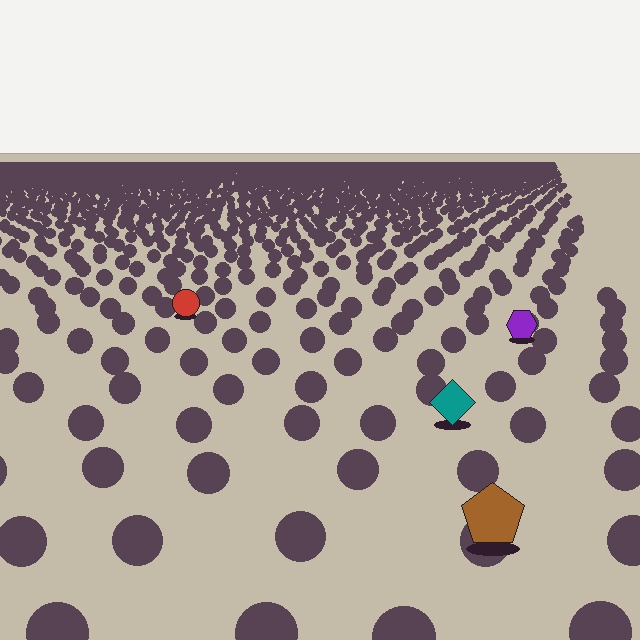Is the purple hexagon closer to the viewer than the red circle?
Yes. The purple hexagon is closer — you can tell from the texture gradient: the ground texture is coarser near it.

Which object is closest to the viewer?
The brown pentagon is closest. The texture marks near it are larger and more spread out.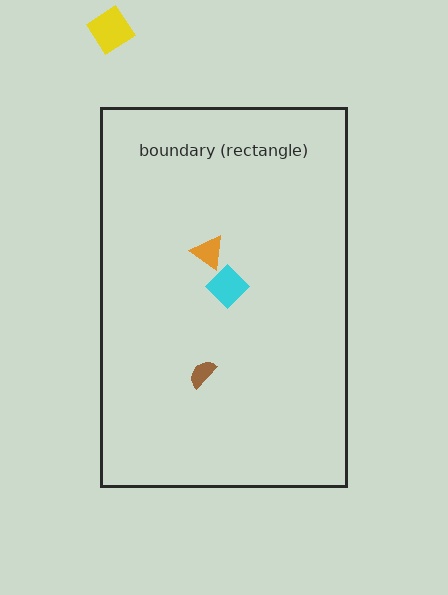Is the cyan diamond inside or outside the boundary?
Inside.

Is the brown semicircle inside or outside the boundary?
Inside.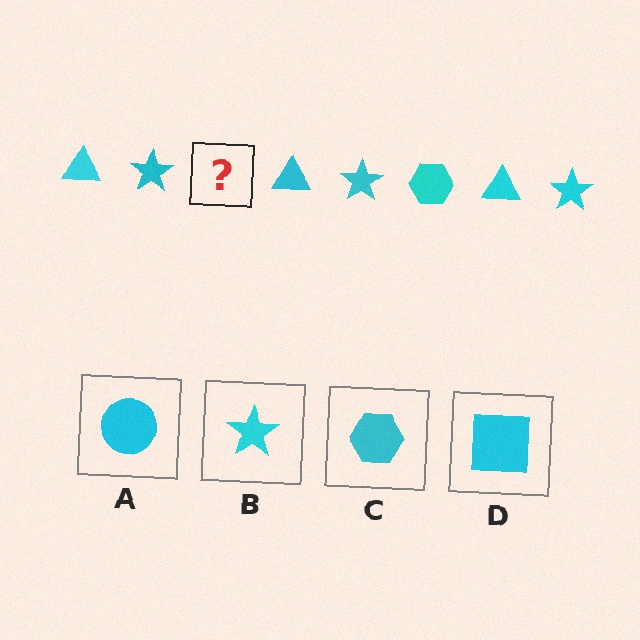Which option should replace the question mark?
Option C.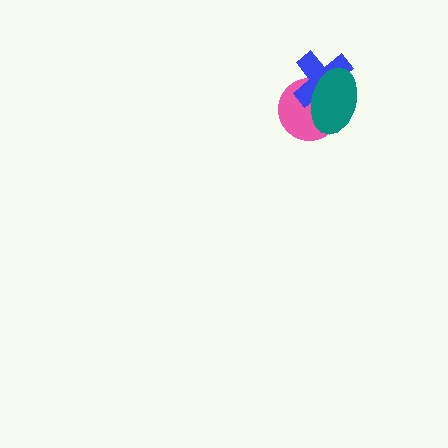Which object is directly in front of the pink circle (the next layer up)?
The blue cross is directly in front of the pink circle.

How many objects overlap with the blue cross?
2 objects overlap with the blue cross.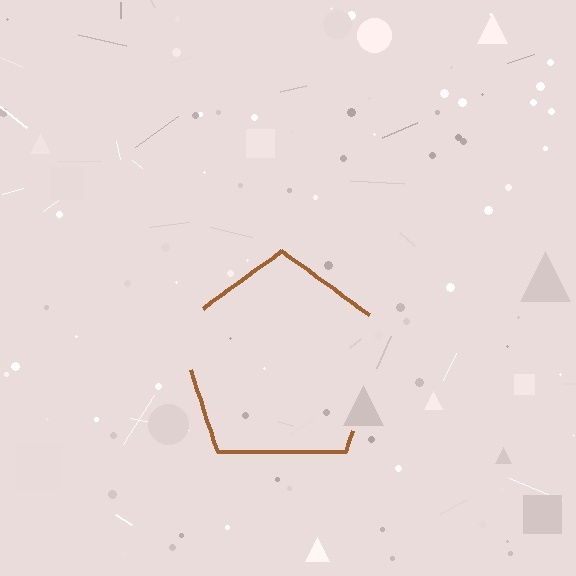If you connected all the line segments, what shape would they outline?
They would outline a pentagon.